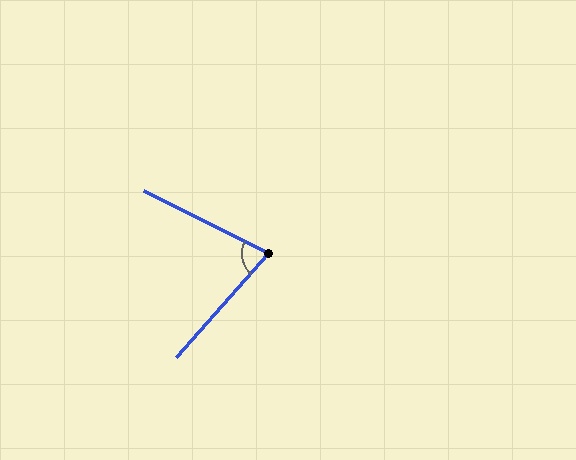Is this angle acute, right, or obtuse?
It is acute.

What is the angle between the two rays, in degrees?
Approximately 75 degrees.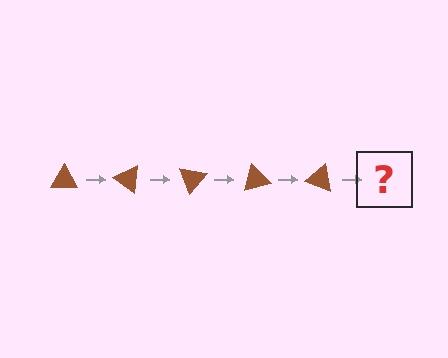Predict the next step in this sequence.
The next step is a brown triangle rotated 175 degrees.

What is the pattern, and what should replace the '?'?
The pattern is that the triangle rotates 35 degrees each step. The '?' should be a brown triangle rotated 175 degrees.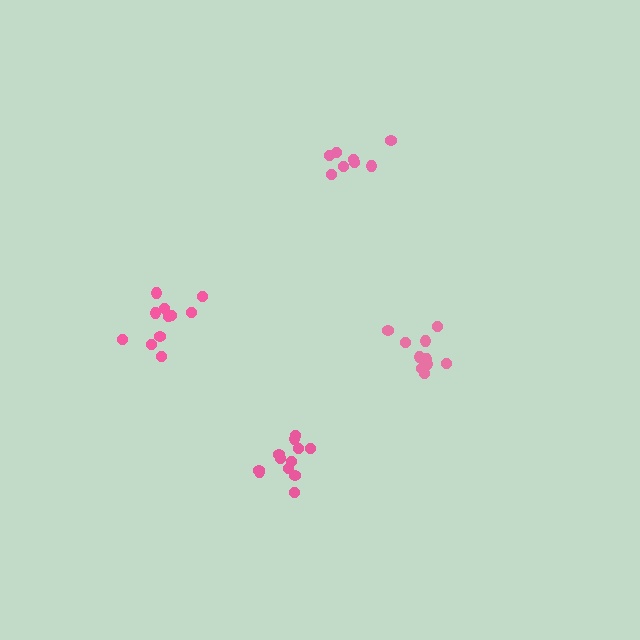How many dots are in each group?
Group 1: 12 dots, Group 2: 11 dots, Group 3: 8 dots, Group 4: 10 dots (41 total).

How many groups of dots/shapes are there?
There are 4 groups.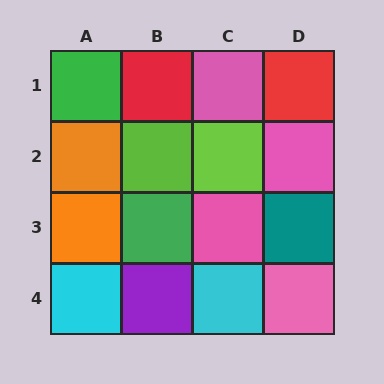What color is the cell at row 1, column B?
Red.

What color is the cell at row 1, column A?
Green.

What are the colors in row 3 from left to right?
Orange, green, pink, teal.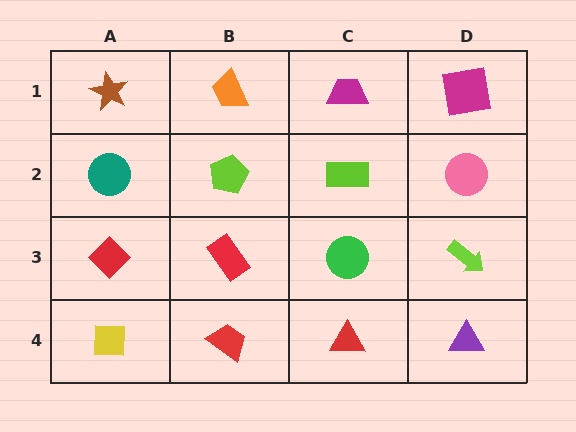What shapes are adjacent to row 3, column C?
A lime rectangle (row 2, column C), a red triangle (row 4, column C), a red rectangle (row 3, column B), a lime arrow (row 3, column D).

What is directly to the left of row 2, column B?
A teal circle.